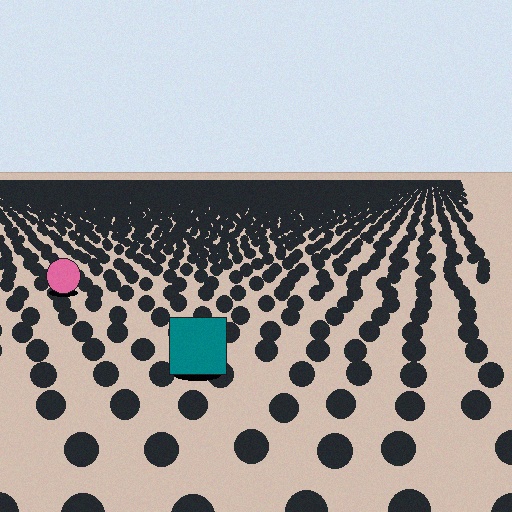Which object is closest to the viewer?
The teal square is closest. The texture marks near it are larger and more spread out.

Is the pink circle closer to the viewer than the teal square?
No. The teal square is closer — you can tell from the texture gradient: the ground texture is coarser near it.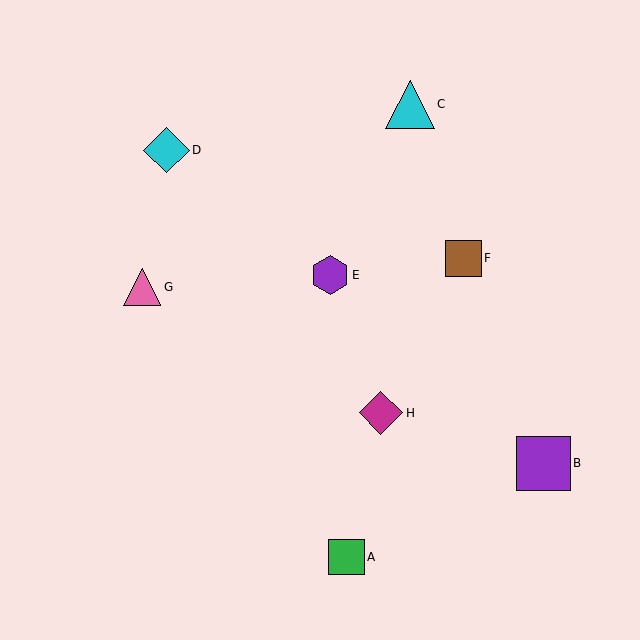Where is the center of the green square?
The center of the green square is at (346, 557).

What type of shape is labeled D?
Shape D is a cyan diamond.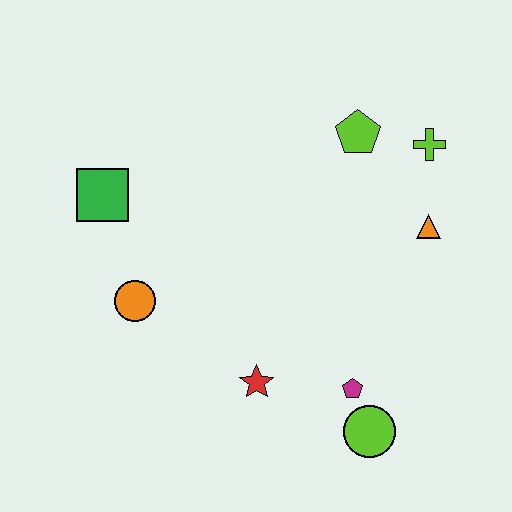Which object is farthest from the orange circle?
The lime cross is farthest from the orange circle.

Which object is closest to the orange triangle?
The lime cross is closest to the orange triangle.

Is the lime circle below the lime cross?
Yes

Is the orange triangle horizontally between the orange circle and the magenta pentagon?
No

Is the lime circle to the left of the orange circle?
No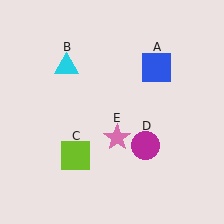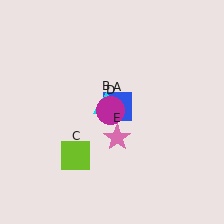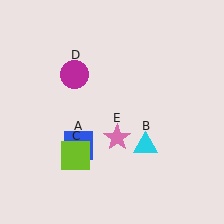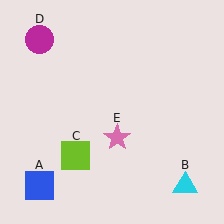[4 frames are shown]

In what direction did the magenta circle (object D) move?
The magenta circle (object D) moved up and to the left.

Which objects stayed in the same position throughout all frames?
Lime square (object C) and pink star (object E) remained stationary.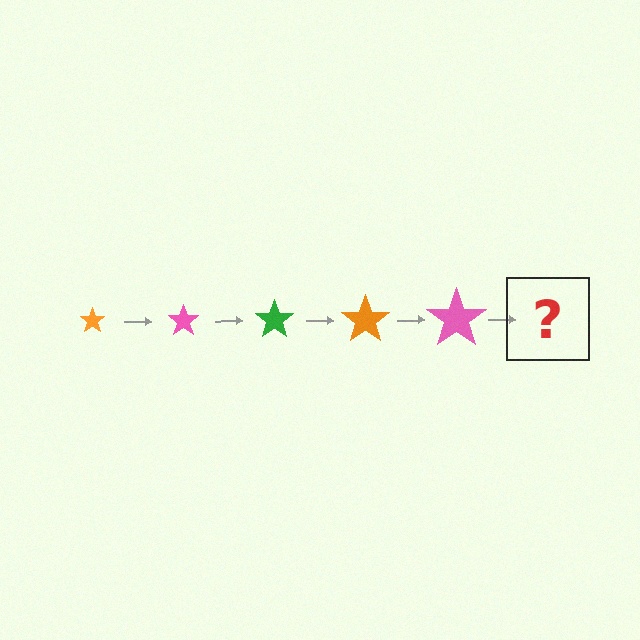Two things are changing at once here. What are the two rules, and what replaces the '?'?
The two rules are that the star grows larger each step and the color cycles through orange, pink, and green. The '?' should be a green star, larger than the previous one.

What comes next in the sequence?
The next element should be a green star, larger than the previous one.